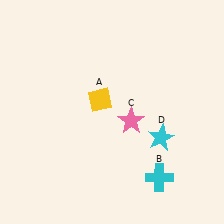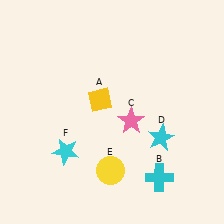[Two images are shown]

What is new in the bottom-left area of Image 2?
A yellow circle (E) was added in the bottom-left area of Image 2.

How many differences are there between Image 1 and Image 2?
There are 2 differences between the two images.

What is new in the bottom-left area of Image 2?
A cyan star (F) was added in the bottom-left area of Image 2.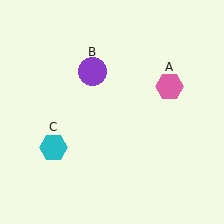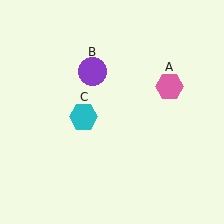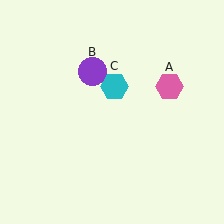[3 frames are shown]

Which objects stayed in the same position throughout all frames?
Pink hexagon (object A) and purple circle (object B) remained stationary.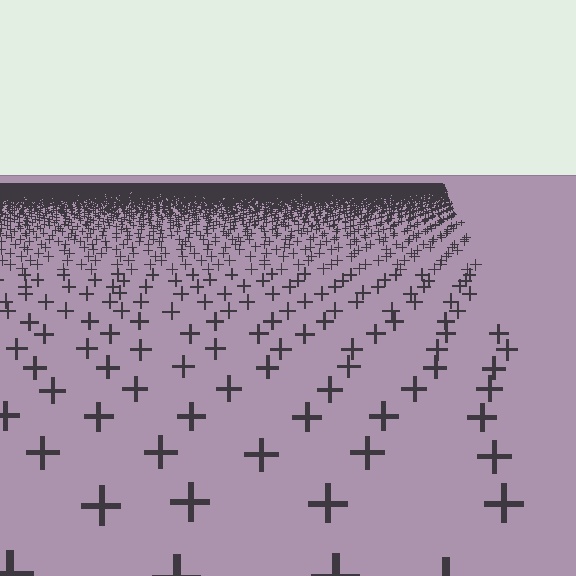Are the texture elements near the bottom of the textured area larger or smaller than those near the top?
Larger. Near the bottom, elements are closer to the viewer and appear at a bigger on-screen size.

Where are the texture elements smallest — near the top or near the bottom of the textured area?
Near the top.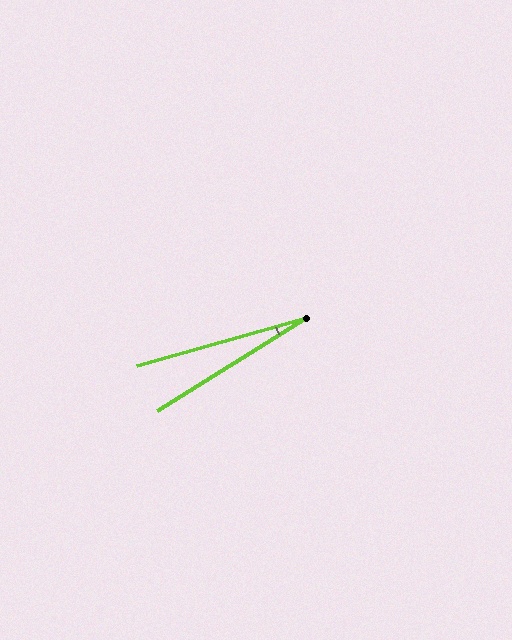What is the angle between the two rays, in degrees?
Approximately 16 degrees.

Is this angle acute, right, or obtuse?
It is acute.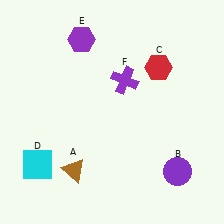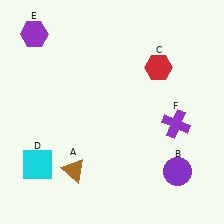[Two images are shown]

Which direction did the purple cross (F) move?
The purple cross (F) moved right.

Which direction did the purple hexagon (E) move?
The purple hexagon (E) moved left.